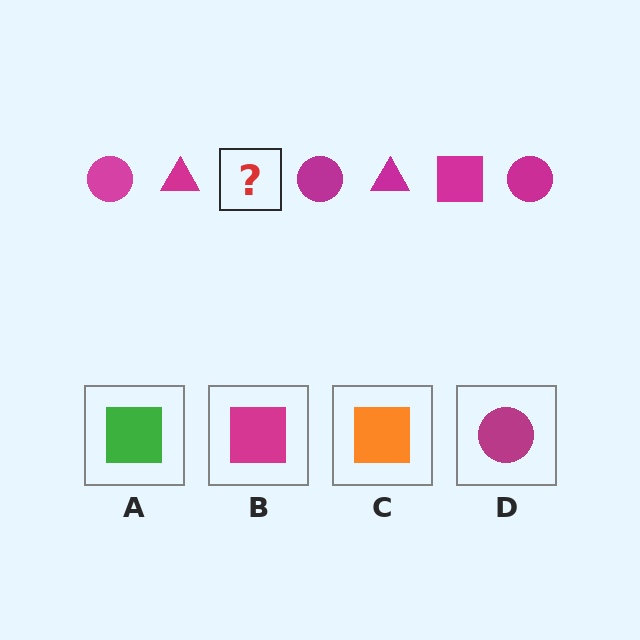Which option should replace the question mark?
Option B.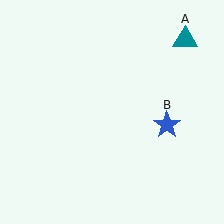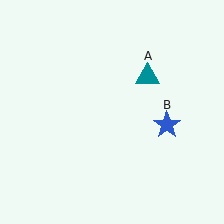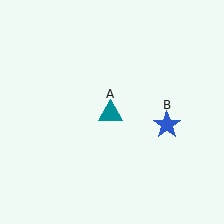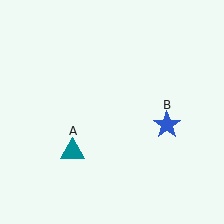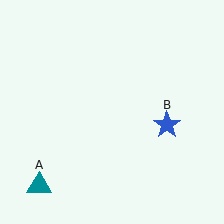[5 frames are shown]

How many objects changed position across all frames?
1 object changed position: teal triangle (object A).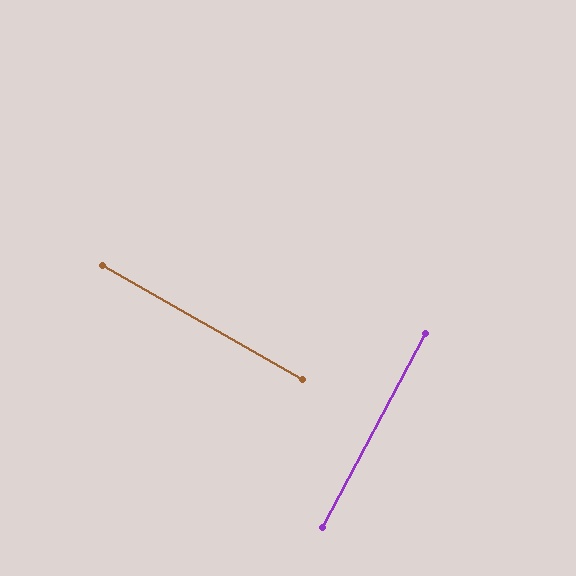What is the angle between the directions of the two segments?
Approximately 88 degrees.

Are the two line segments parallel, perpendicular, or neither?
Perpendicular — they meet at approximately 88°.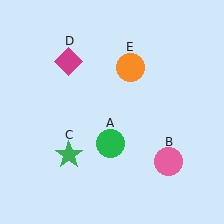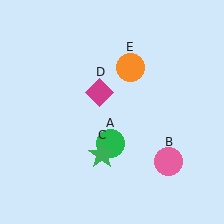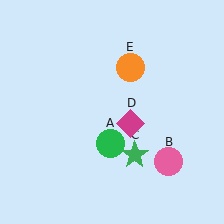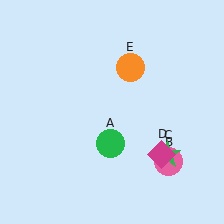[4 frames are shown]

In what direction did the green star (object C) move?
The green star (object C) moved right.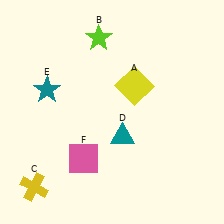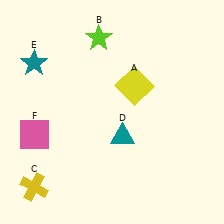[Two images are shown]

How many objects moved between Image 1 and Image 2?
2 objects moved between the two images.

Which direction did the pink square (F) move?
The pink square (F) moved left.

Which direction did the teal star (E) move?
The teal star (E) moved up.